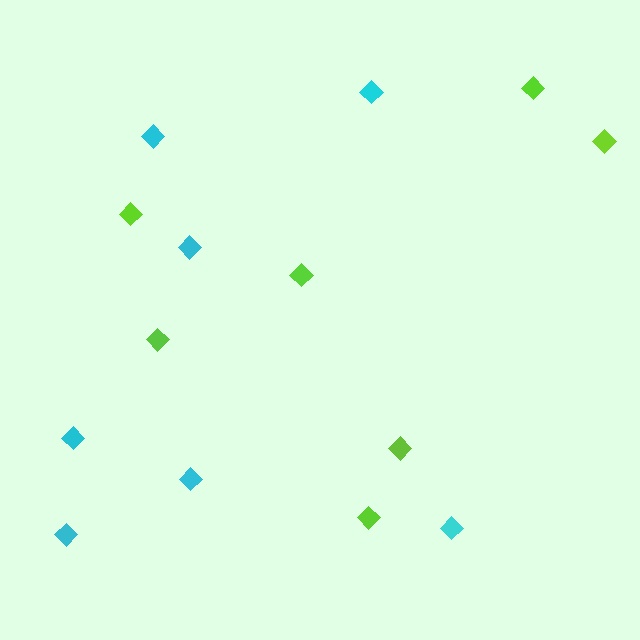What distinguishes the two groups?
There are 2 groups: one group of cyan diamonds (7) and one group of lime diamonds (7).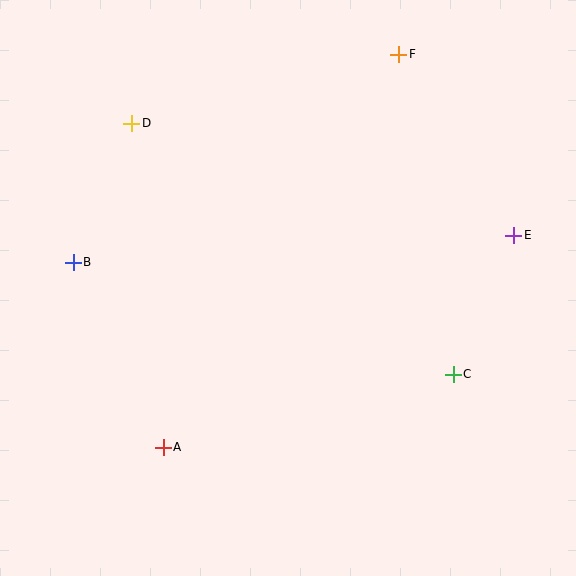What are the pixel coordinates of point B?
Point B is at (73, 262).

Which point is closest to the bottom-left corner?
Point A is closest to the bottom-left corner.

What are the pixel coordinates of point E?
Point E is at (514, 235).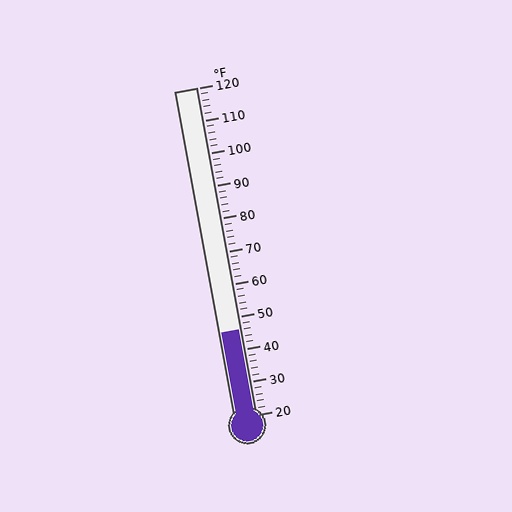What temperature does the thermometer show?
The thermometer shows approximately 46°F.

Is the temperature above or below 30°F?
The temperature is above 30°F.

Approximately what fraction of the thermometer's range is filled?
The thermometer is filled to approximately 25% of its range.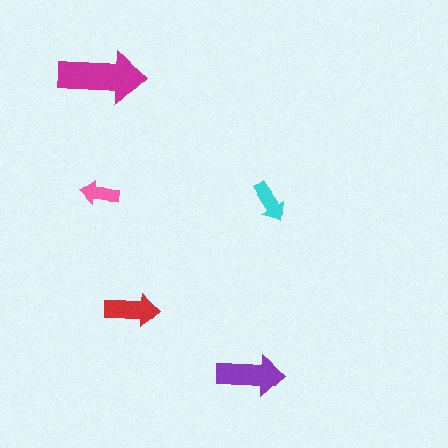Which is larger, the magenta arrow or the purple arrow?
The magenta one.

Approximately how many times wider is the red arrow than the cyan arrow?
About 1.5 times wider.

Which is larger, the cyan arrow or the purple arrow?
The purple one.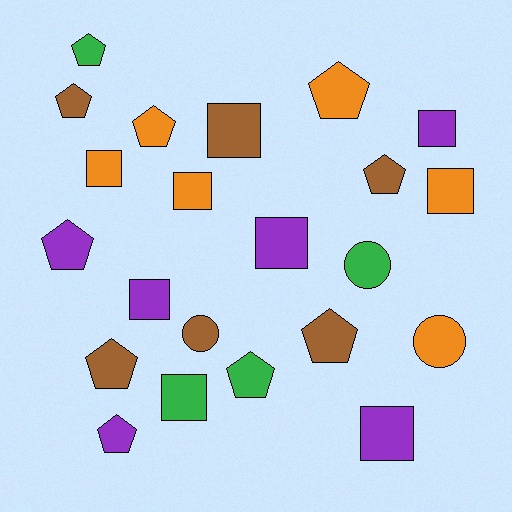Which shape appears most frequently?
Pentagon, with 10 objects.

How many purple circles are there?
There are no purple circles.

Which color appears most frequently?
Purple, with 6 objects.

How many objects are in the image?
There are 22 objects.